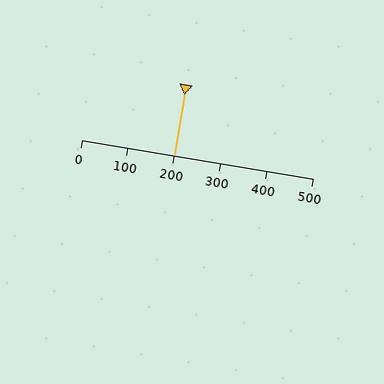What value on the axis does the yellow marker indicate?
The marker indicates approximately 200.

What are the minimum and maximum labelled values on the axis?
The axis runs from 0 to 500.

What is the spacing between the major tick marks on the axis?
The major ticks are spaced 100 apart.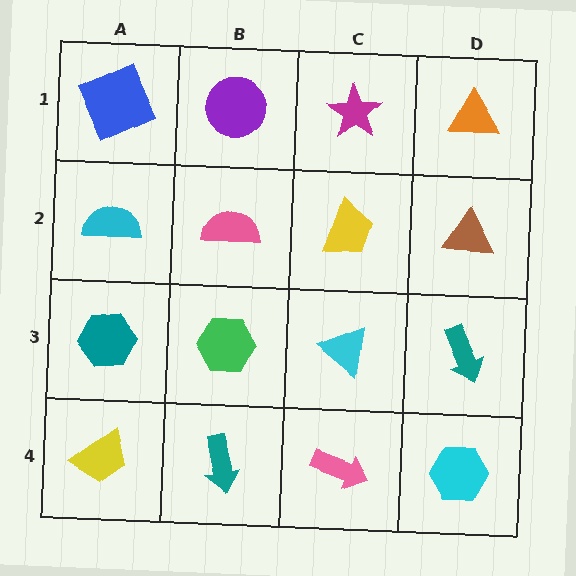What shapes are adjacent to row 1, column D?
A brown triangle (row 2, column D), a magenta star (row 1, column C).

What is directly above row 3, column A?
A cyan semicircle.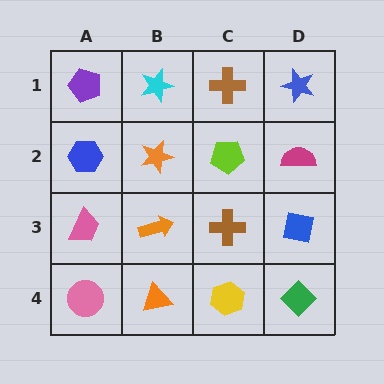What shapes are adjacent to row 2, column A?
A purple pentagon (row 1, column A), a pink trapezoid (row 3, column A), an orange star (row 2, column B).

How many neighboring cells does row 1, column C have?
3.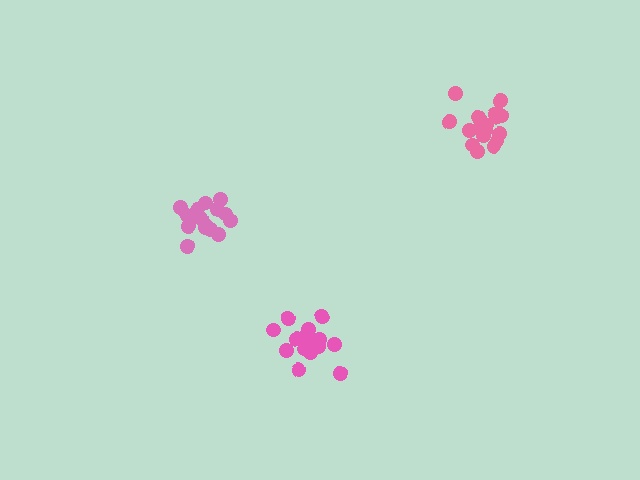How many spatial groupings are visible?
There are 3 spatial groupings.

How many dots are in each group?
Group 1: 15 dots, Group 2: 17 dots, Group 3: 19 dots (51 total).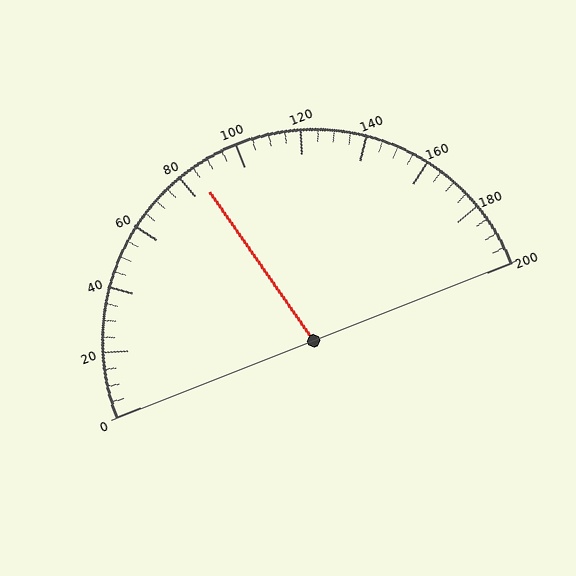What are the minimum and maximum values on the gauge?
The gauge ranges from 0 to 200.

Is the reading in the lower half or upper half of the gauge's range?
The reading is in the lower half of the range (0 to 200).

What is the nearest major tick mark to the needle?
The nearest major tick mark is 80.